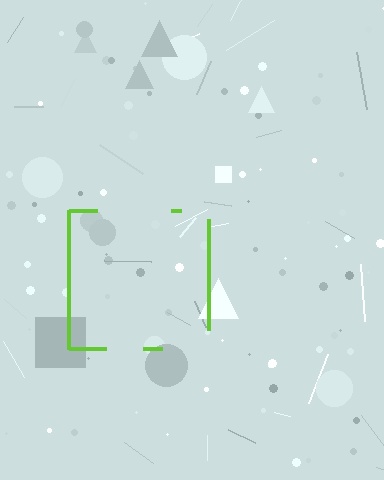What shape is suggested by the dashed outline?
The dashed outline suggests a square.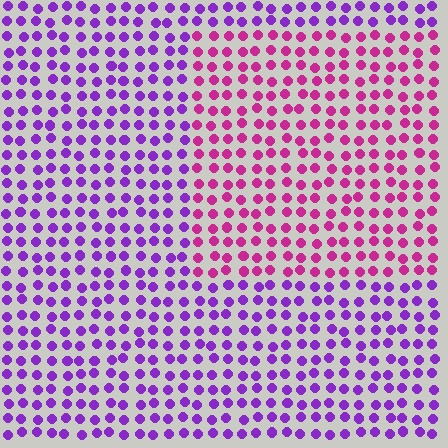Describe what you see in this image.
The image is filled with small purple elements in a uniform arrangement. A rectangle-shaped region is visible where the elements are tinted to a slightly different hue, forming a subtle color boundary.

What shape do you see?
I see a rectangle.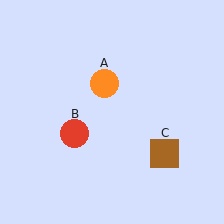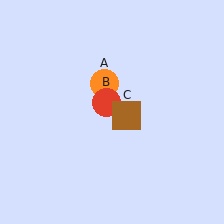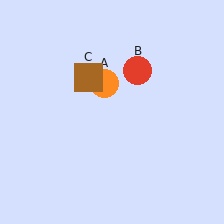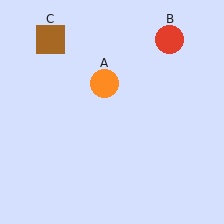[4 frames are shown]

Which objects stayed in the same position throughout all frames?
Orange circle (object A) remained stationary.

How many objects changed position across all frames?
2 objects changed position: red circle (object B), brown square (object C).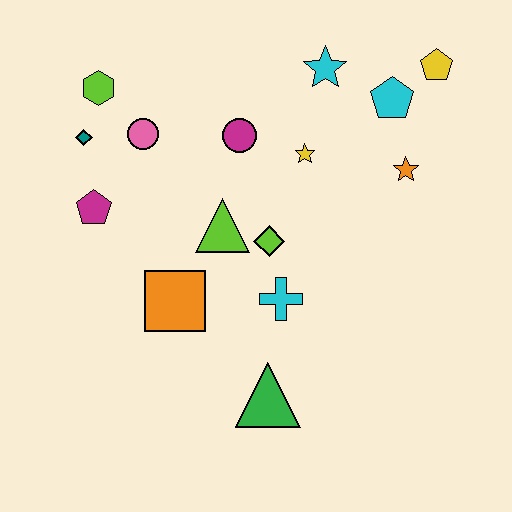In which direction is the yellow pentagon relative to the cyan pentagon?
The yellow pentagon is to the right of the cyan pentagon.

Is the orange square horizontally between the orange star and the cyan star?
No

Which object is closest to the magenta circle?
The yellow star is closest to the magenta circle.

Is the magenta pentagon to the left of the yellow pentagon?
Yes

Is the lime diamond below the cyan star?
Yes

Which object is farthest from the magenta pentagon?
The yellow pentagon is farthest from the magenta pentagon.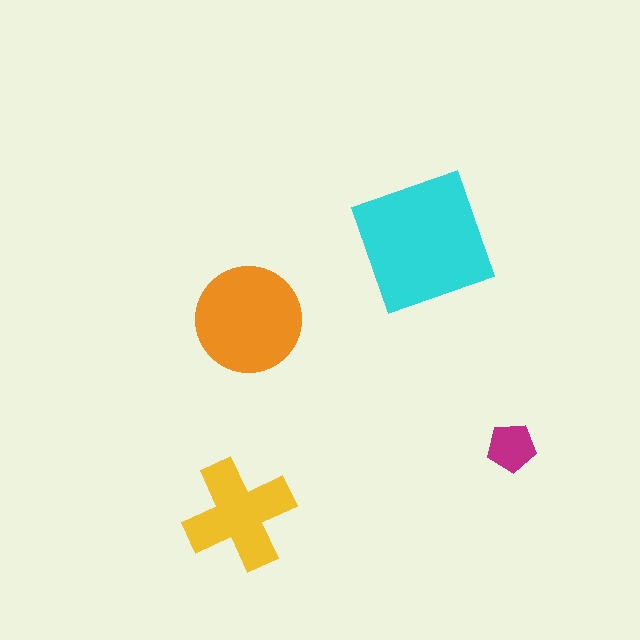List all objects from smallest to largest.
The magenta pentagon, the yellow cross, the orange circle, the cyan square.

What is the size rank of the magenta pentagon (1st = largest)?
4th.